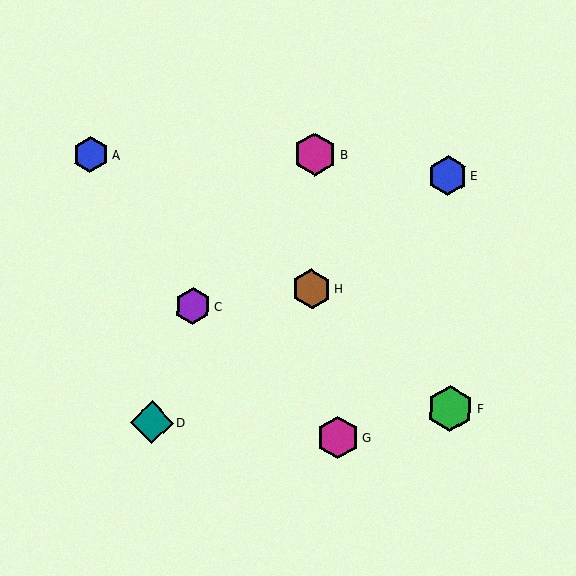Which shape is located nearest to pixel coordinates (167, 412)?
The teal diamond (labeled D) at (152, 422) is nearest to that location.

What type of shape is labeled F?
Shape F is a green hexagon.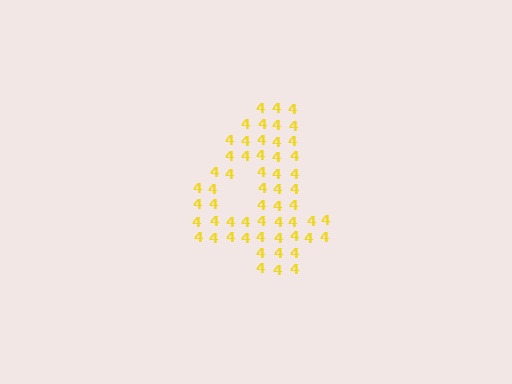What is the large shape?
The large shape is the digit 4.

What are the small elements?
The small elements are digit 4's.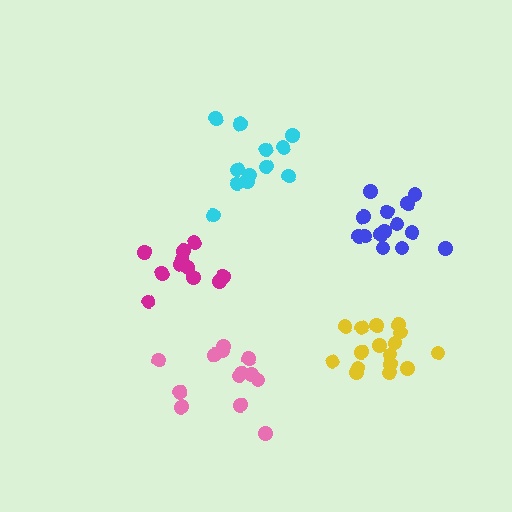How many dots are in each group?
Group 1: 11 dots, Group 2: 14 dots, Group 3: 12 dots, Group 4: 16 dots, Group 5: 13 dots (66 total).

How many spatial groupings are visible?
There are 5 spatial groupings.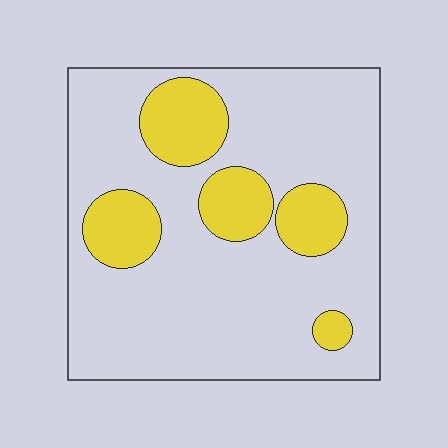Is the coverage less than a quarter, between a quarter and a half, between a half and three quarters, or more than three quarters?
Less than a quarter.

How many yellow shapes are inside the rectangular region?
5.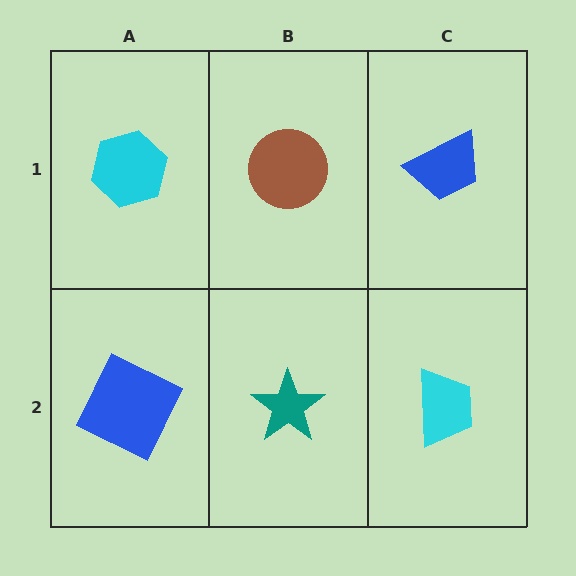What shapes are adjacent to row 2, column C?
A blue trapezoid (row 1, column C), a teal star (row 2, column B).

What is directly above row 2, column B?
A brown circle.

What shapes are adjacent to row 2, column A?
A cyan hexagon (row 1, column A), a teal star (row 2, column B).